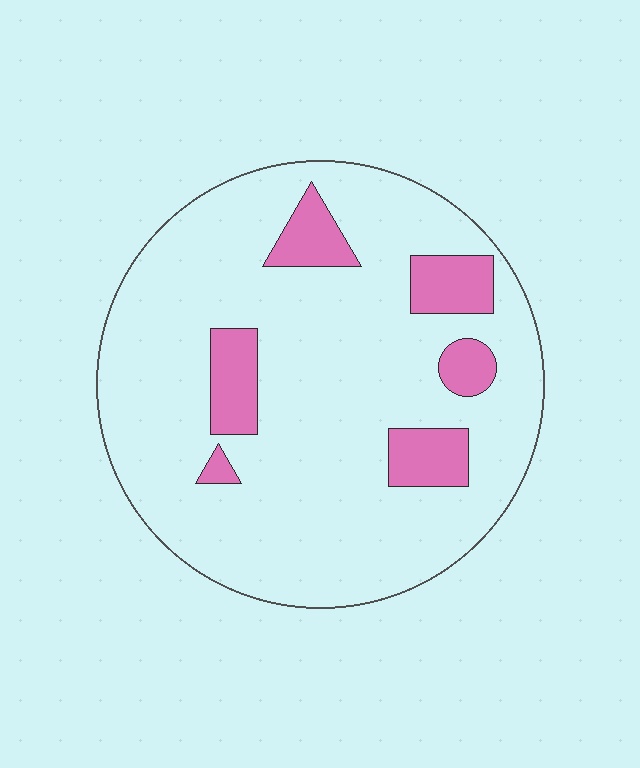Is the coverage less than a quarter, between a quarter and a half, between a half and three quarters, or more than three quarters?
Less than a quarter.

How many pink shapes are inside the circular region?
6.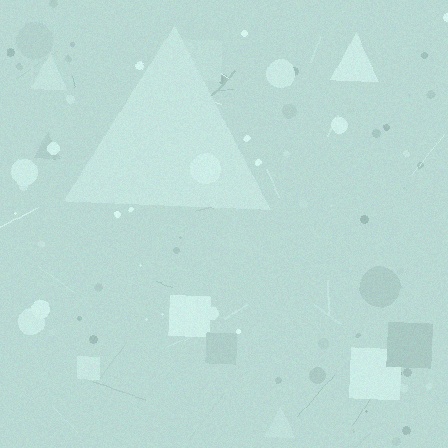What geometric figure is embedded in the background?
A triangle is embedded in the background.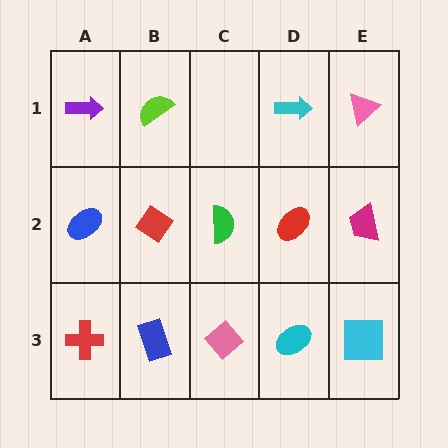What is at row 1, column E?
A pink triangle.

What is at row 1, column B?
A lime semicircle.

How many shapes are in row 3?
5 shapes.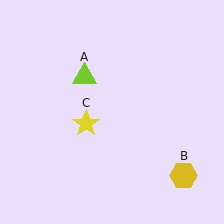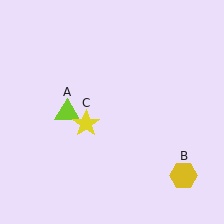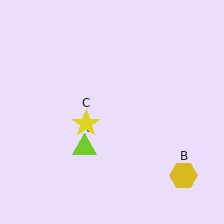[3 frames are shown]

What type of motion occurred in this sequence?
The lime triangle (object A) rotated counterclockwise around the center of the scene.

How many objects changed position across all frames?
1 object changed position: lime triangle (object A).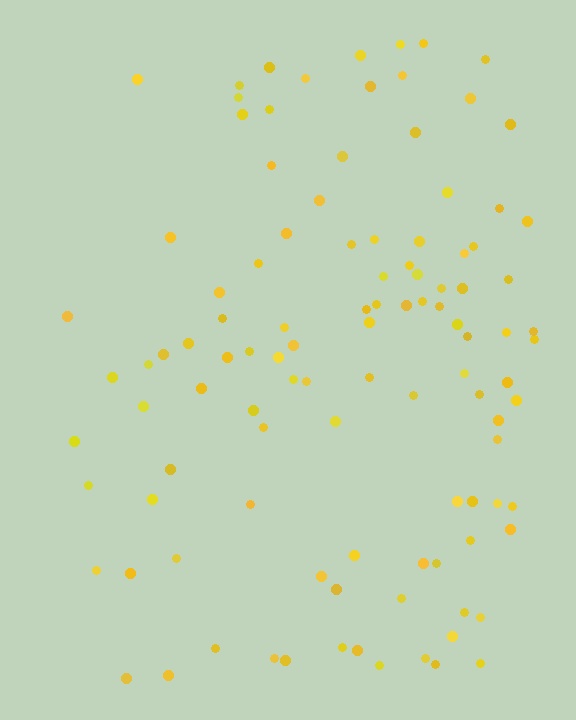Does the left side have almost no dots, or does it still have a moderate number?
Still a moderate number, just noticeably fewer than the right.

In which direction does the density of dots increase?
From left to right, with the right side densest.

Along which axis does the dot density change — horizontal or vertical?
Horizontal.